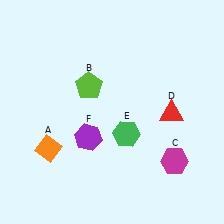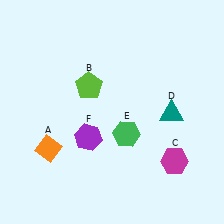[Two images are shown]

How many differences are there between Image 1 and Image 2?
There is 1 difference between the two images.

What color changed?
The triangle (D) changed from red in Image 1 to teal in Image 2.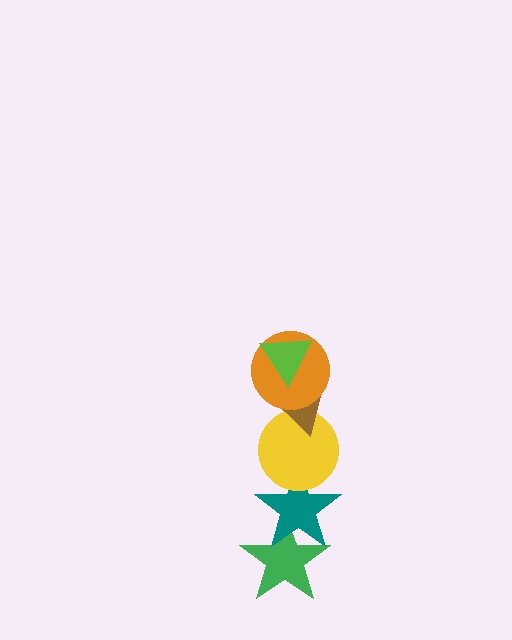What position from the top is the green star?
The green star is 6th from the top.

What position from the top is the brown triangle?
The brown triangle is 3rd from the top.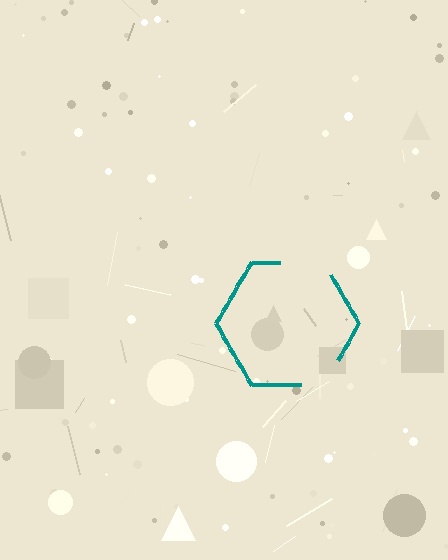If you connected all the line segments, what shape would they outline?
They would outline a hexagon.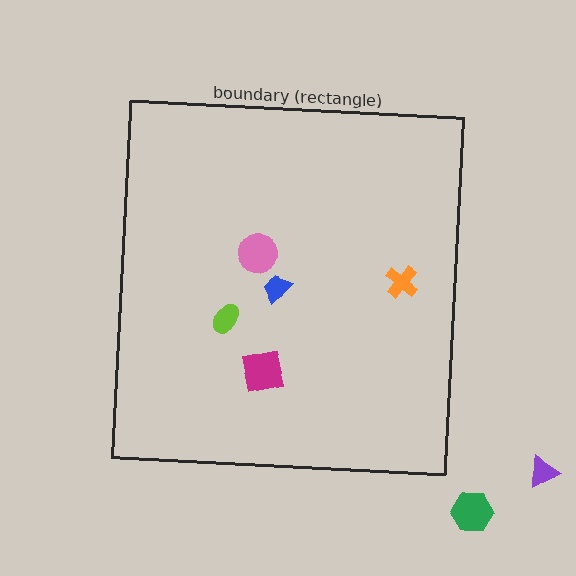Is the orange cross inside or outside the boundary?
Inside.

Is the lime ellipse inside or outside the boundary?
Inside.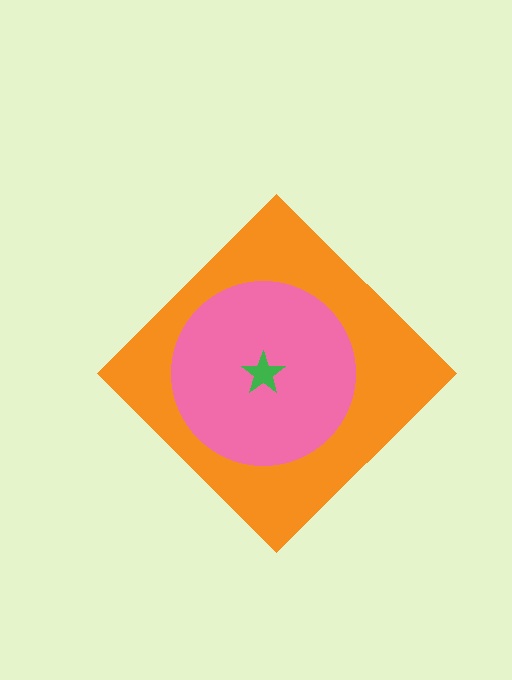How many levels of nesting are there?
3.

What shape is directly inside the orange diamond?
The pink circle.